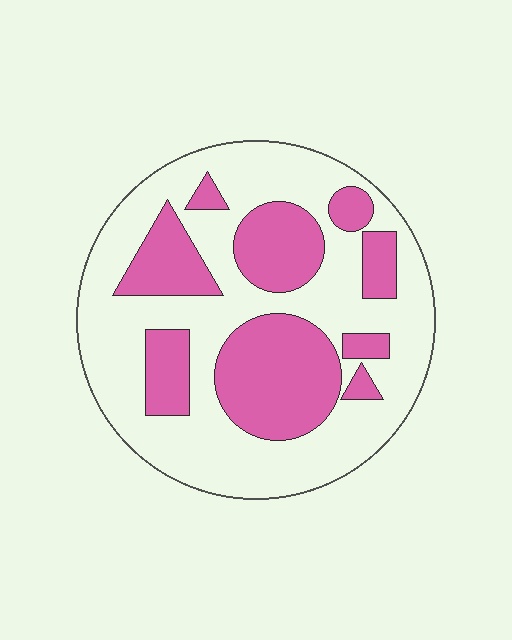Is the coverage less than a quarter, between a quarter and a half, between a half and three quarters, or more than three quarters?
Between a quarter and a half.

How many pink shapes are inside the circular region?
9.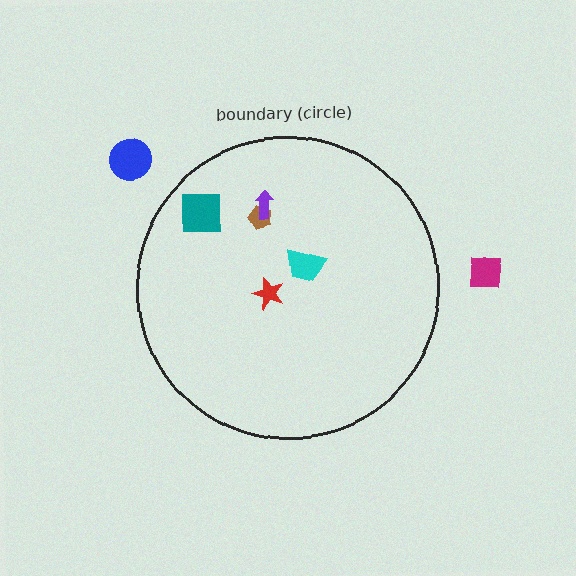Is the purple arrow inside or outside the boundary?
Inside.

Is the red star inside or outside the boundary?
Inside.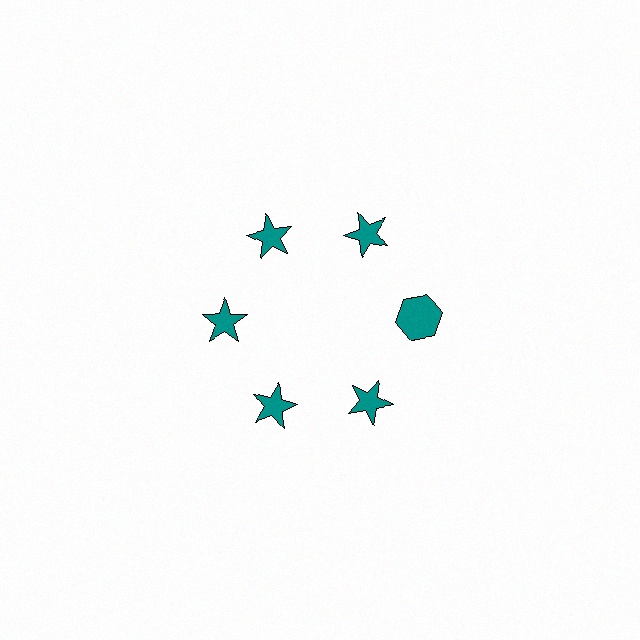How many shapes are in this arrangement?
There are 6 shapes arranged in a ring pattern.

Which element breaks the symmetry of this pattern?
The teal hexagon at roughly the 3 o'clock position breaks the symmetry. All other shapes are teal stars.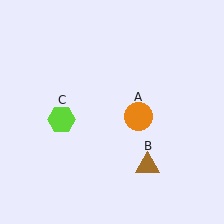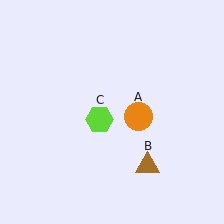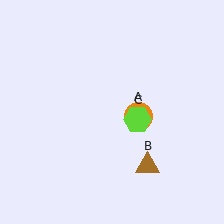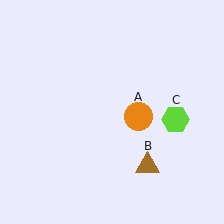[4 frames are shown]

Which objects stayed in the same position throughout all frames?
Orange circle (object A) and brown triangle (object B) remained stationary.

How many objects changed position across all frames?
1 object changed position: lime hexagon (object C).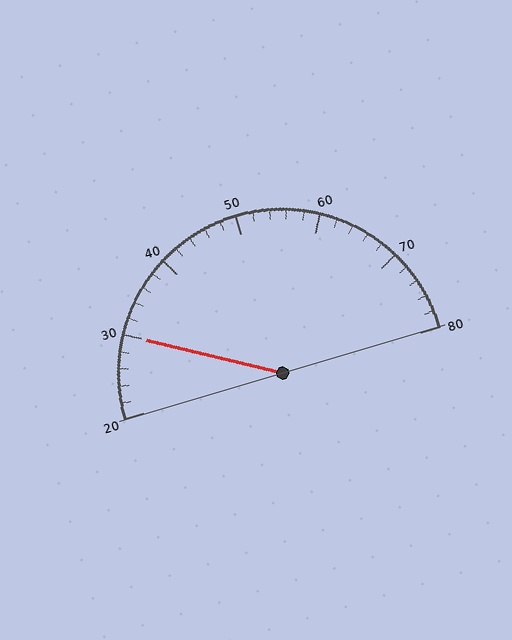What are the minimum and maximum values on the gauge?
The gauge ranges from 20 to 80.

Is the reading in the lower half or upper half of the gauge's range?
The reading is in the lower half of the range (20 to 80).